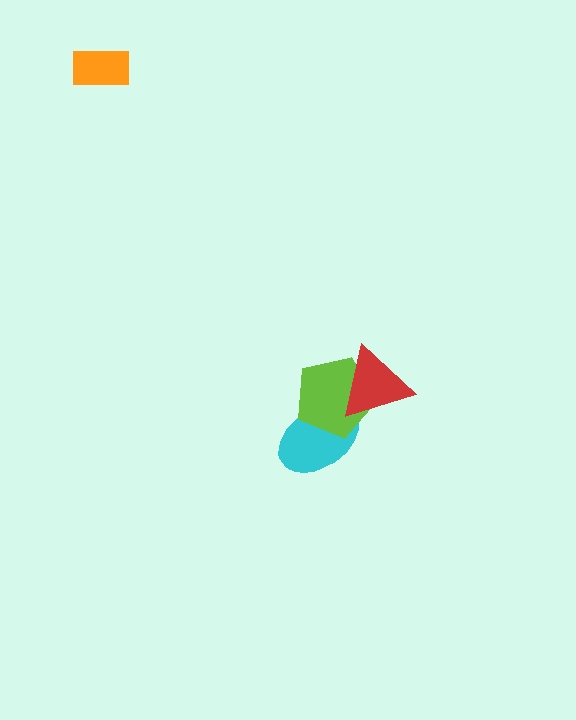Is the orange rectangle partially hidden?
No, no other shape covers it.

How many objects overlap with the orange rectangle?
0 objects overlap with the orange rectangle.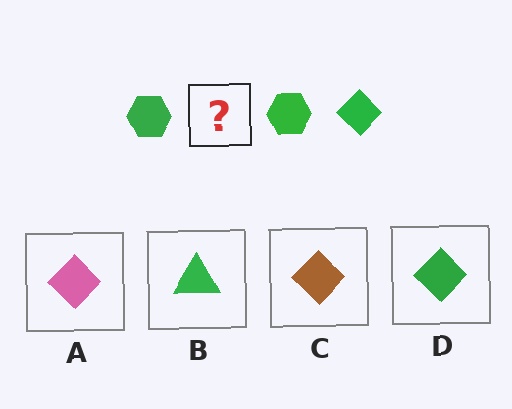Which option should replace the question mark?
Option D.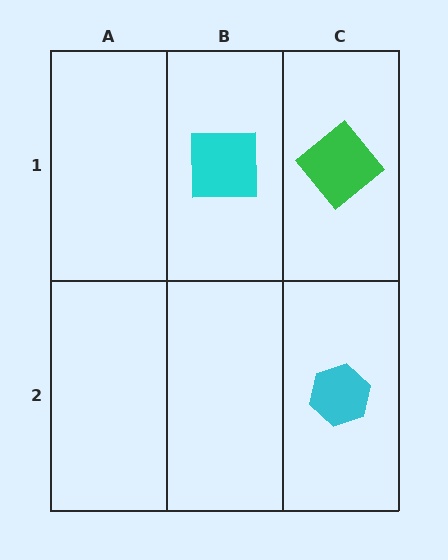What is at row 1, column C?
A green diamond.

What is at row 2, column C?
A cyan hexagon.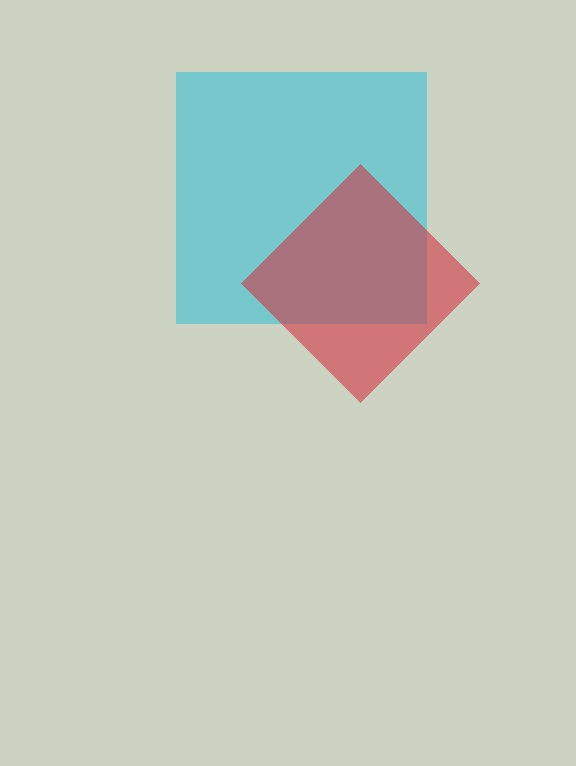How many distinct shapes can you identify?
There are 2 distinct shapes: a cyan square, a red diamond.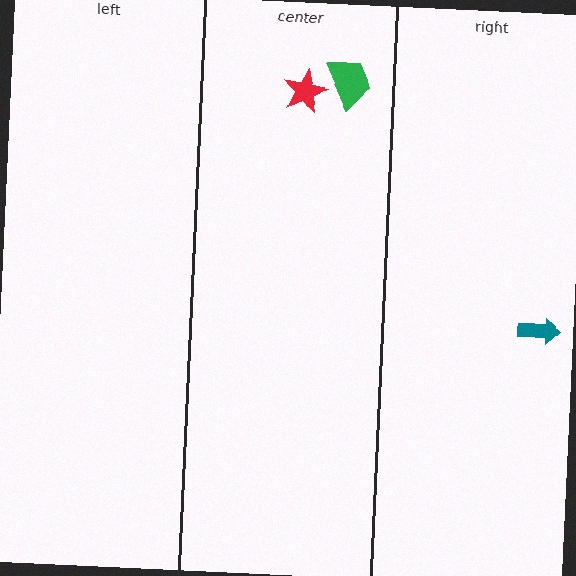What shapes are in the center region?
The red star, the green trapezoid.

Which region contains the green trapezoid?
The center region.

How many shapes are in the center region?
2.